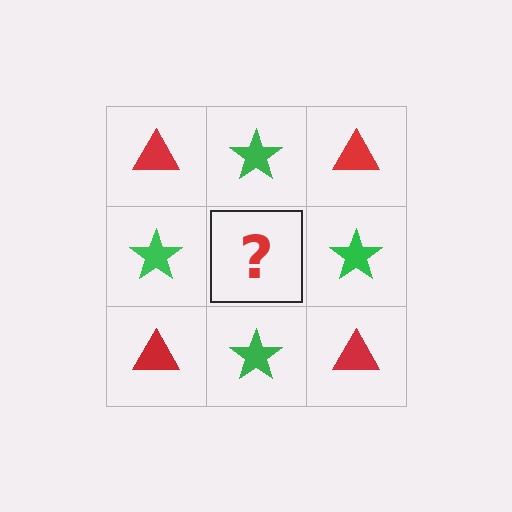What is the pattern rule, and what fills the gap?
The rule is that it alternates red triangle and green star in a checkerboard pattern. The gap should be filled with a red triangle.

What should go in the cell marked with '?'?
The missing cell should contain a red triangle.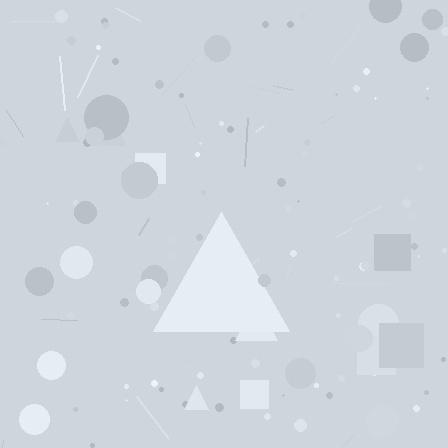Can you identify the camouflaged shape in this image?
The camouflaged shape is a triangle.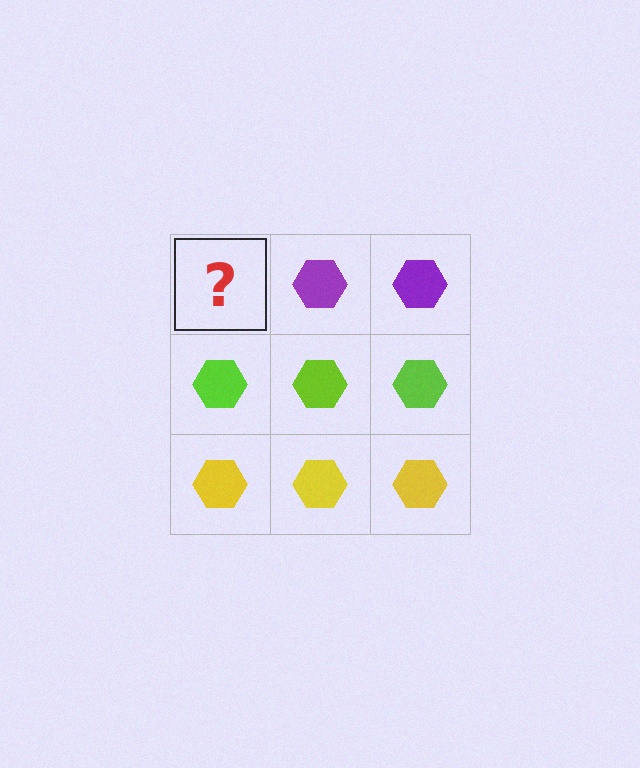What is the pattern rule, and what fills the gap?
The rule is that each row has a consistent color. The gap should be filled with a purple hexagon.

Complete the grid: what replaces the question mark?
The question mark should be replaced with a purple hexagon.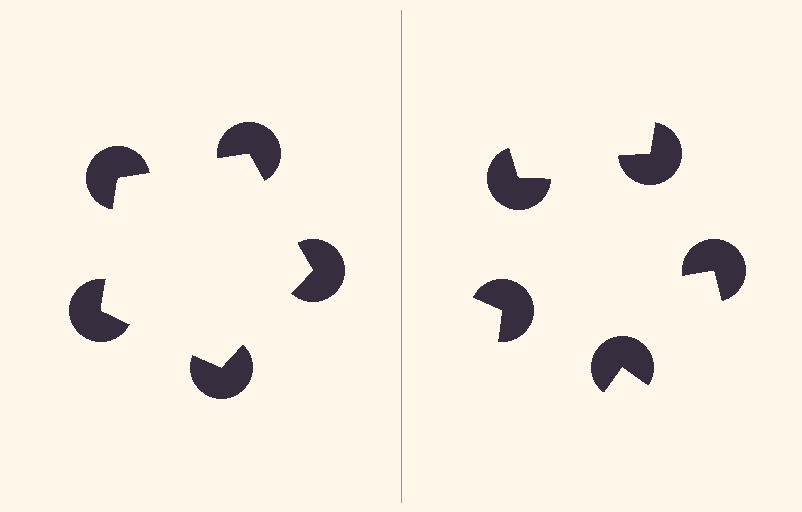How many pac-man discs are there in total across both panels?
10 — 5 on each side.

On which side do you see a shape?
An illusory pentagon appears on the left side. On the right side the wedge cuts are rotated, so no coherent shape forms.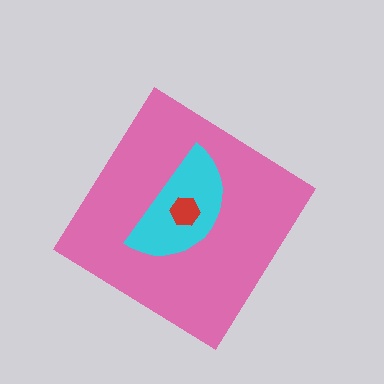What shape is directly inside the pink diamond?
The cyan semicircle.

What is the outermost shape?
The pink diamond.